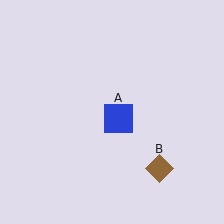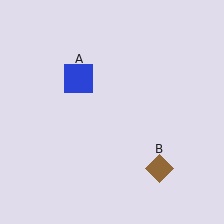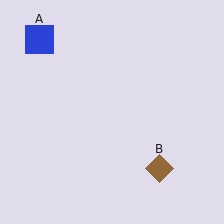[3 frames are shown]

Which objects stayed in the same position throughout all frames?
Brown diamond (object B) remained stationary.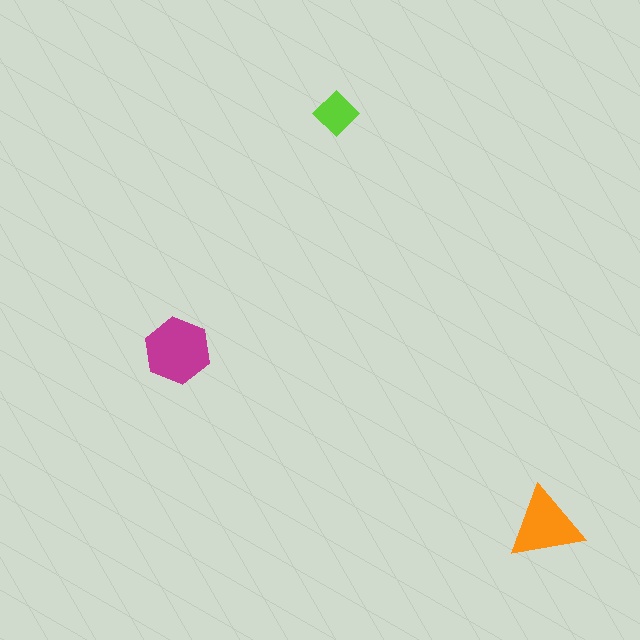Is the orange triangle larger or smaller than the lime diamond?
Larger.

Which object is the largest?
The magenta hexagon.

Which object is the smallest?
The lime diamond.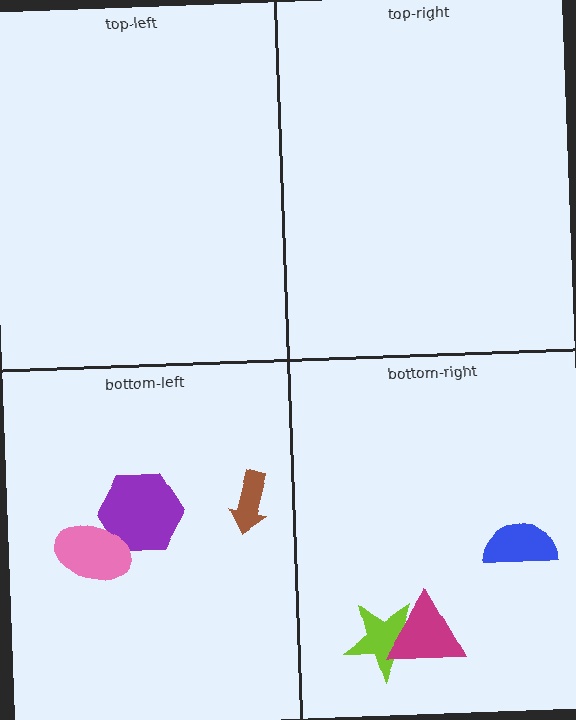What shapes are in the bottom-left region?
The purple hexagon, the pink ellipse, the brown arrow.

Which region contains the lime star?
The bottom-right region.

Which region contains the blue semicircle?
The bottom-right region.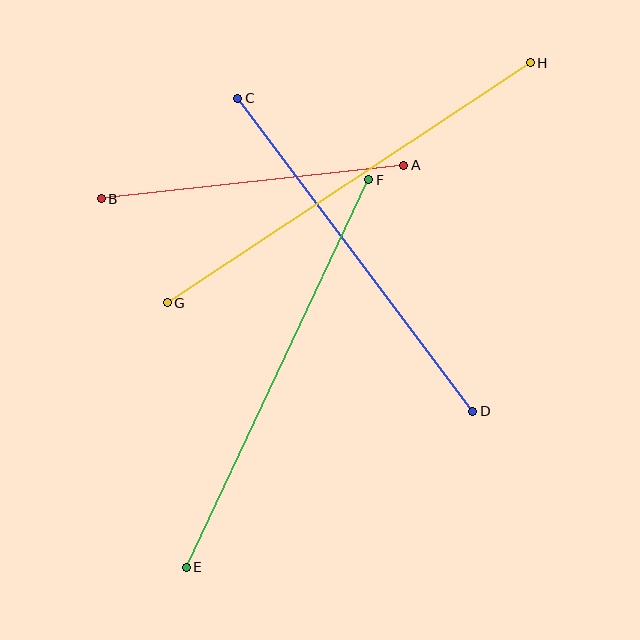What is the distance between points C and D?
The distance is approximately 391 pixels.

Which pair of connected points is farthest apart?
Points G and H are farthest apart.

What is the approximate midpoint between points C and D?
The midpoint is at approximately (355, 255) pixels.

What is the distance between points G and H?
The distance is approximately 435 pixels.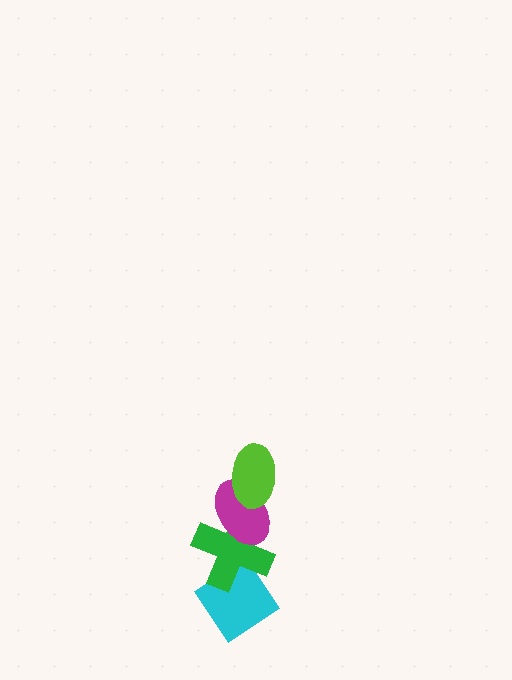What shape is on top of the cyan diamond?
The green cross is on top of the cyan diamond.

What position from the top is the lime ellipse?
The lime ellipse is 1st from the top.